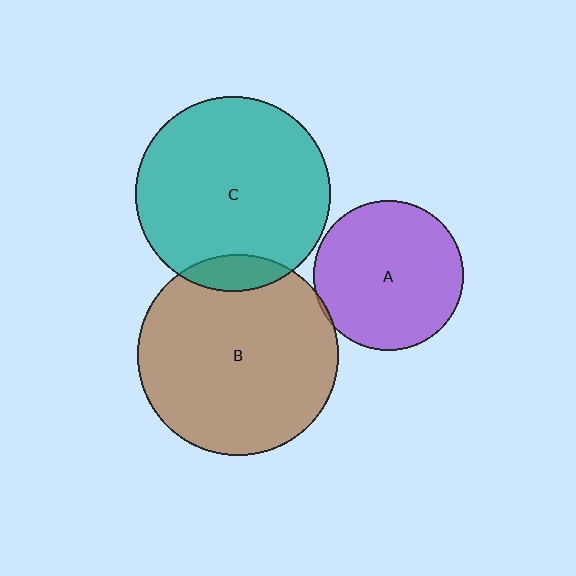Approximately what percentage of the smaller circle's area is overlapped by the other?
Approximately 5%.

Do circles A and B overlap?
Yes.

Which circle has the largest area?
Circle B (brown).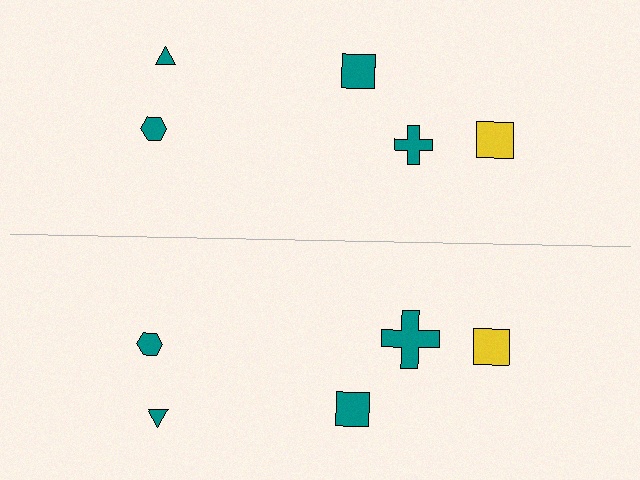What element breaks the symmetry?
The teal cross on the bottom side has a different size than its mirror counterpart.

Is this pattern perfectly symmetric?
No, the pattern is not perfectly symmetric. The teal cross on the bottom side has a different size than its mirror counterpart.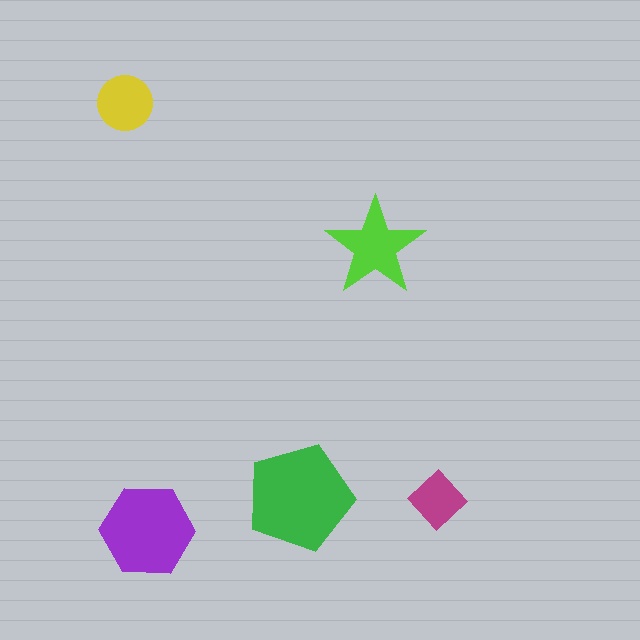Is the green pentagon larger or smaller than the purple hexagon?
Larger.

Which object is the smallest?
The magenta diamond.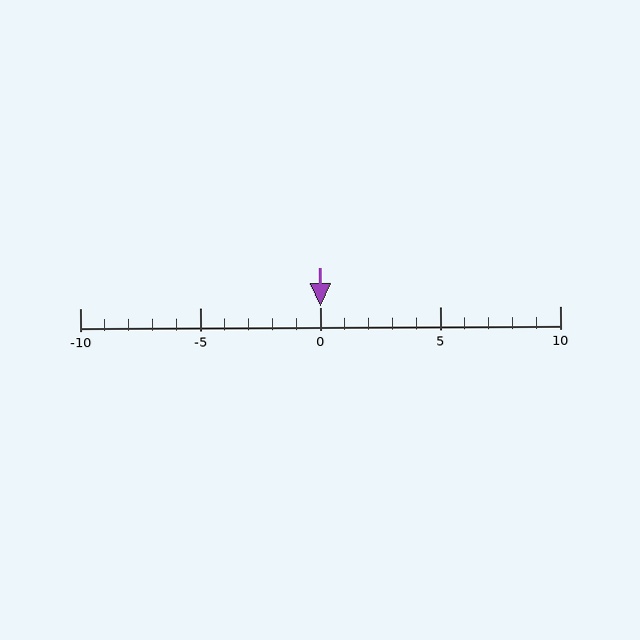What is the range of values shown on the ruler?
The ruler shows values from -10 to 10.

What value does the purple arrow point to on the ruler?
The purple arrow points to approximately 0.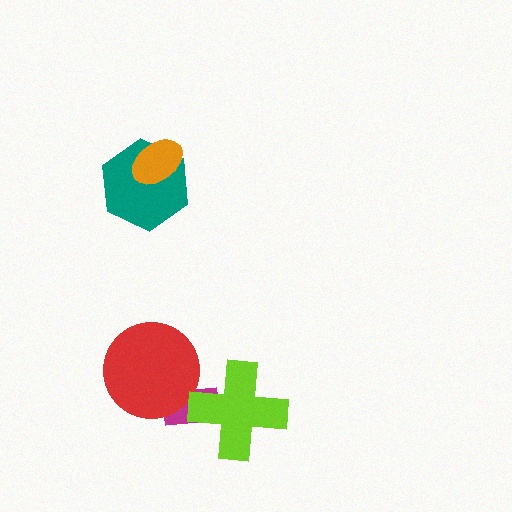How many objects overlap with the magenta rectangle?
2 objects overlap with the magenta rectangle.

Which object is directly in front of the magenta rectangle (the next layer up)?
The red circle is directly in front of the magenta rectangle.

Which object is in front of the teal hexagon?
The orange ellipse is in front of the teal hexagon.